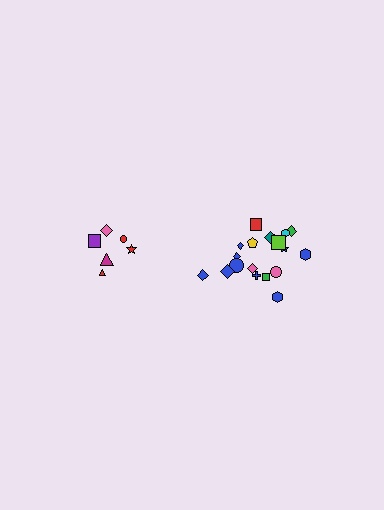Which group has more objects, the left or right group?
The right group.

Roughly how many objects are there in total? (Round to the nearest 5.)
Roughly 25 objects in total.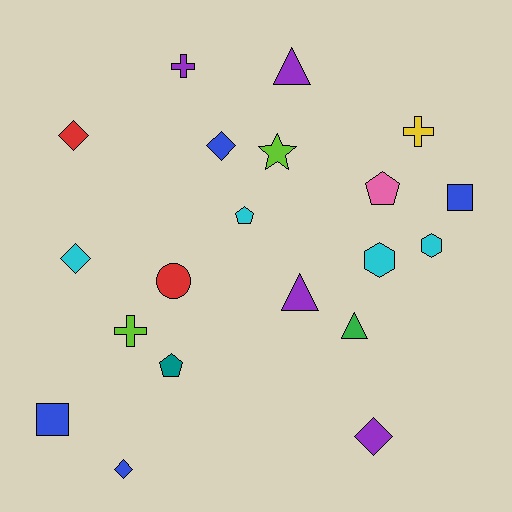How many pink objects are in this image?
There is 1 pink object.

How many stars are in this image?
There is 1 star.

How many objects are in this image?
There are 20 objects.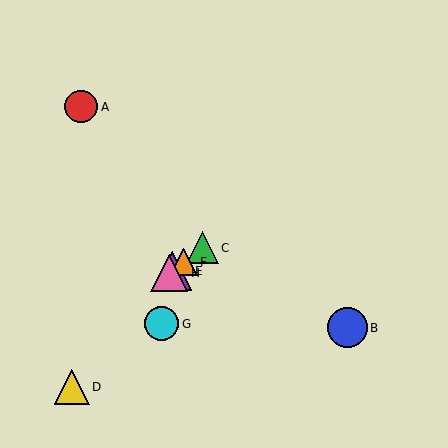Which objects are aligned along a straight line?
Objects C, E, F, H are aligned along a straight line.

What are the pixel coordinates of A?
Object A is at (81, 107).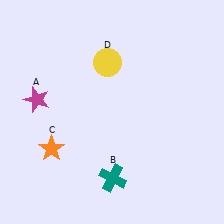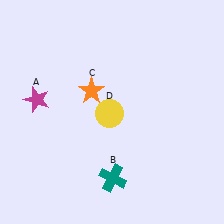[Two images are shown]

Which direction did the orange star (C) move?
The orange star (C) moved up.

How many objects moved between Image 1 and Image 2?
2 objects moved between the two images.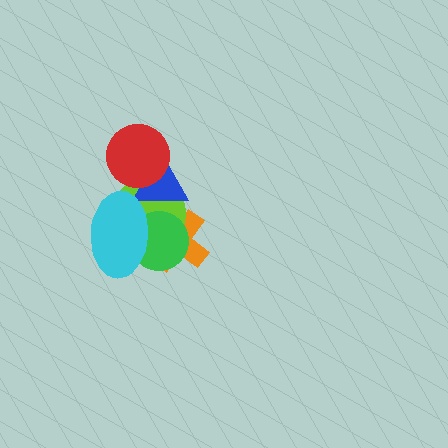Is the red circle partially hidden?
No, no other shape covers it.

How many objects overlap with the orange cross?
3 objects overlap with the orange cross.